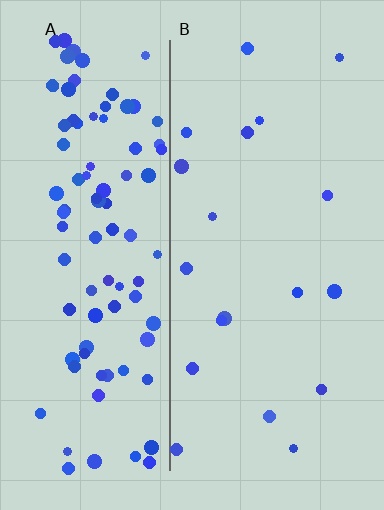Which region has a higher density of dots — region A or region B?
A (the left).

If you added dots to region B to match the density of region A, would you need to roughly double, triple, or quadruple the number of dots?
Approximately quadruple.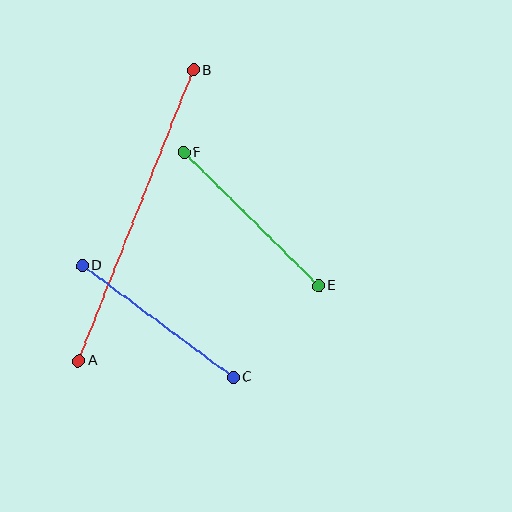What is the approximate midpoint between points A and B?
The midpoint is at approximately (136, 216) pixels.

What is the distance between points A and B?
The distance is approximately 312 pixels.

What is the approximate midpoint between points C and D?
The midpoint is at approximately (158, 321) pixels.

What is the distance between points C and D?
The distance is approximately 187 pixels.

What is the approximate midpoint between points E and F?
The midpoint is at approximately (251, 219) pixels.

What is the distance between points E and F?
The distance is approximately 190 pixels.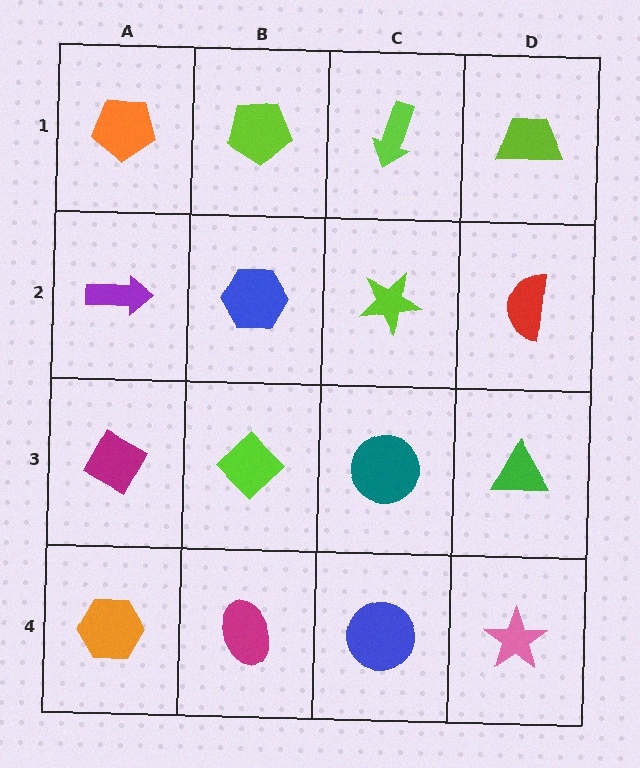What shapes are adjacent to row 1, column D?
A red semicircle (row 2, column D), a lime arrow (row 1, column C).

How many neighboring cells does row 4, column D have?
2.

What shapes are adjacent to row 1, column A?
A purple arrow (row 2, column A), a lime pentagon (row 1, column B).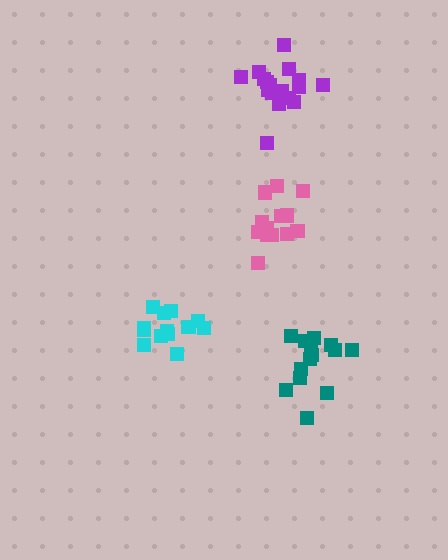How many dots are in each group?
Group 1: 14 dots, Group 2: 19 dots, Group 3: 13 dots, Group 4: 13 dots (59 total).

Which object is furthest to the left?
The cyan cluster is leftmost.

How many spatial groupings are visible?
There are 4 spatial groupings.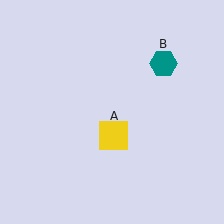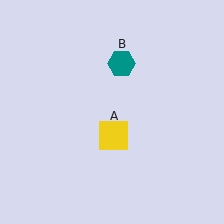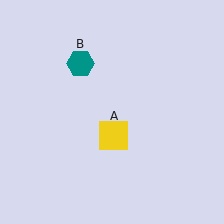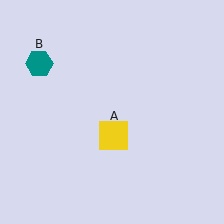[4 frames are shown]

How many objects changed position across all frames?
1 object changed position: teal hexagon (object B).